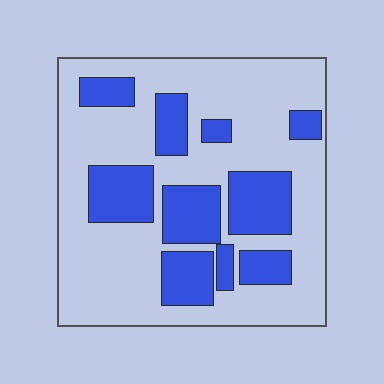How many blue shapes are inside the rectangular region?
10.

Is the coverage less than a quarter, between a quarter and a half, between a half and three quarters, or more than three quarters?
Between a quarter and a half.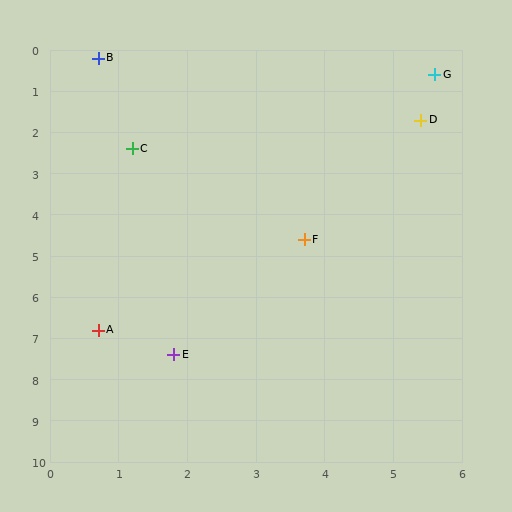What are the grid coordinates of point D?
Point D is at approximately (5.4, 1.7).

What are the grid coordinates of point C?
Point C is at approximately (1.2, 2.4).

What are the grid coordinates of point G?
Point G is at approximately (5.6, 0.6).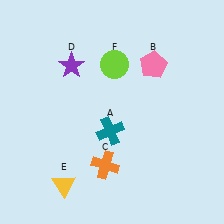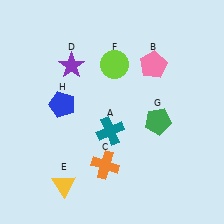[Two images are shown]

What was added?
A green pentagon (G), a blue pentagon (H) were added in Image 2.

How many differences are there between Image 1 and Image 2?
There are 2 differences between the two images.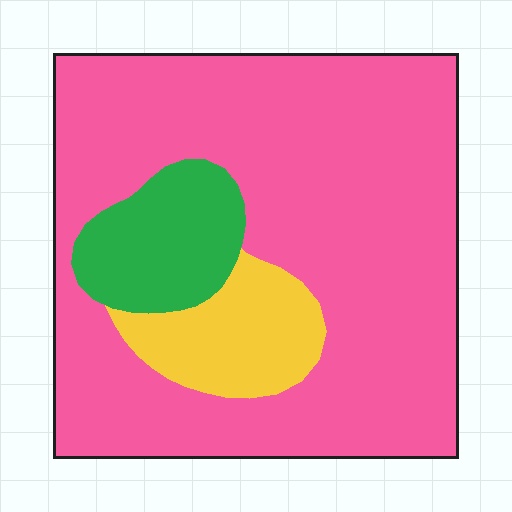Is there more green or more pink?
Pink.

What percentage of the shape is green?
Green takes up about one eighth (1/8) of the shape.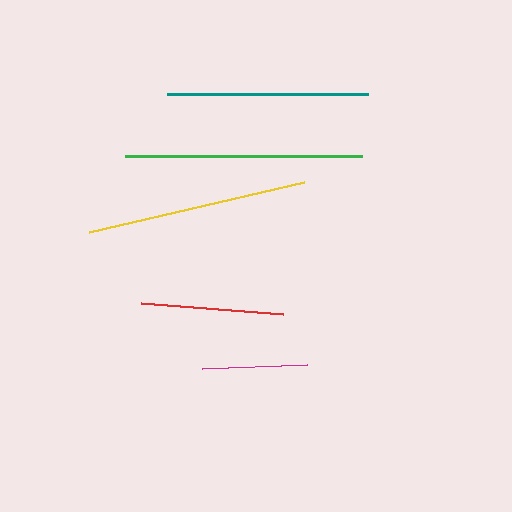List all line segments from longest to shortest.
From longest to shortest: green, yellow, teal, red, magenta.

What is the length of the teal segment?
The teal segment is approximately 201 pixels long.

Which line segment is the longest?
The green line is the longest at approximately 237 pixels.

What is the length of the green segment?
The green segment is approximately 237 pixels long.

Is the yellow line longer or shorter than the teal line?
The yellow line is longer than the teal line.